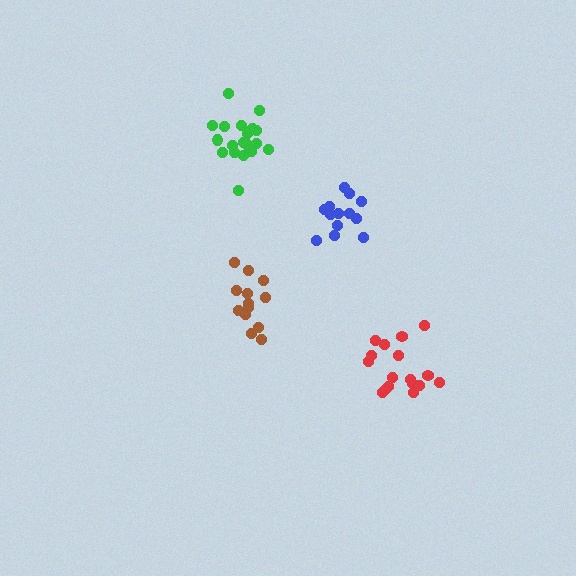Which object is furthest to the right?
The red cluster is rightmost.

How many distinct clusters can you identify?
There are 4 distinct clusters.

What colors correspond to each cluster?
The clusters are colored: blue, green, red, brown.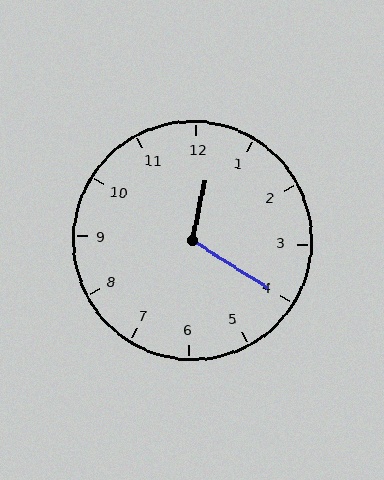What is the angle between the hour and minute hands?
Approximately 110 degrees.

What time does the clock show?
12:20.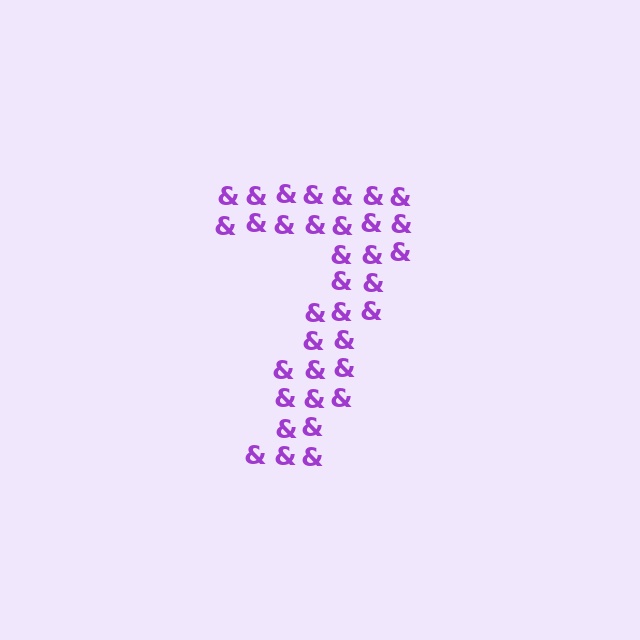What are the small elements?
The small elements are ampersands.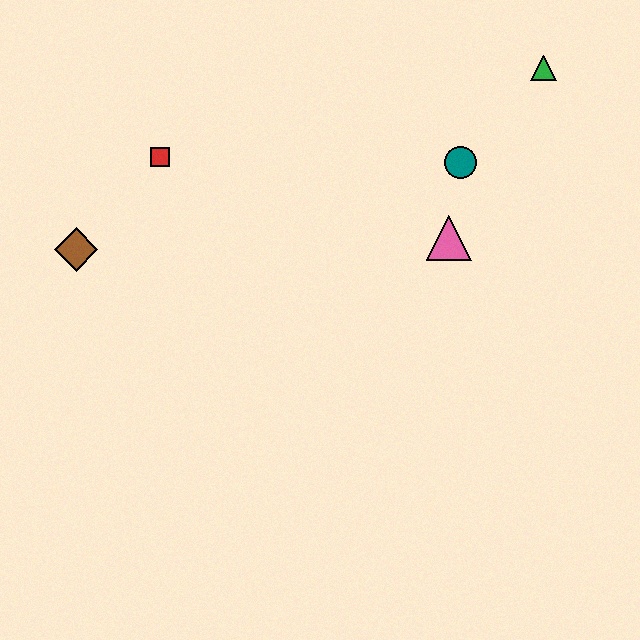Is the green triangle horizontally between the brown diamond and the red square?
No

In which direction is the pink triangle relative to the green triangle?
The pink triangle is below the green triangle.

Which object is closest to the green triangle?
The teal circle is closest to the green triangle.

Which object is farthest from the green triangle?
The brown diamond is farthest from the green triangle.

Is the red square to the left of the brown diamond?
No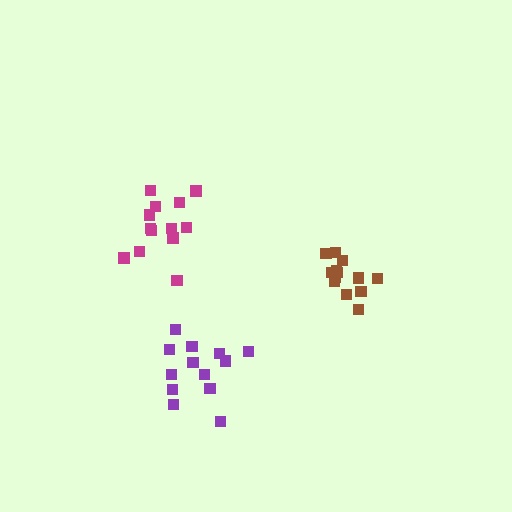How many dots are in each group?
Group 1: 13 dots, Group 2: 13 dots, Group 3: 13 dots (39 total).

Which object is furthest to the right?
The brown cluster is rightmost.